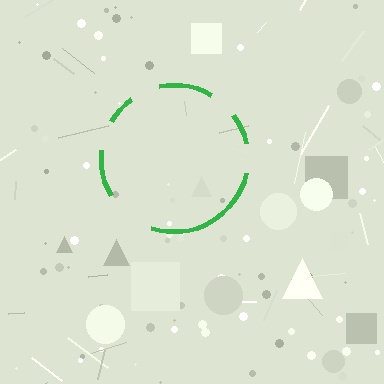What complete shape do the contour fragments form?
The contour fragments form a circle.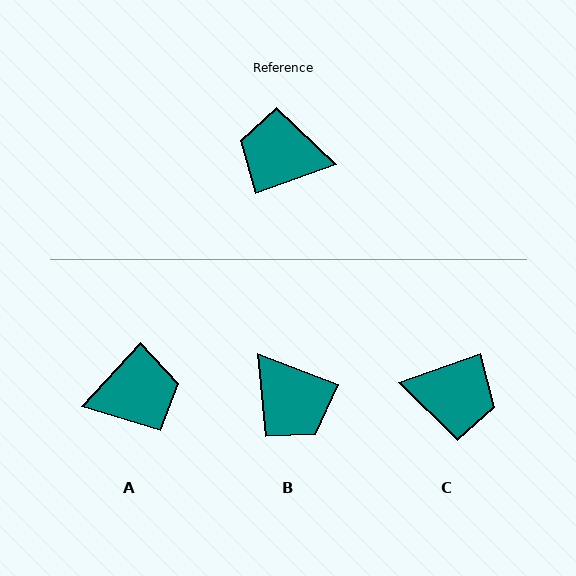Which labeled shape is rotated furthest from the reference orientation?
C, about 179 degrees away.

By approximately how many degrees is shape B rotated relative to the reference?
Approximately 139 degrees counter-clockwise.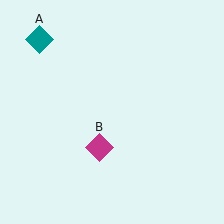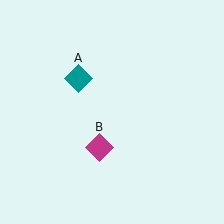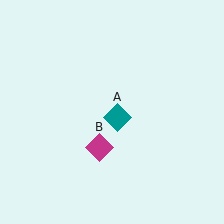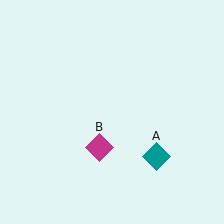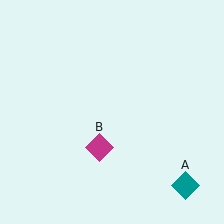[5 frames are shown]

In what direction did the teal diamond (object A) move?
The teal diamond (object A) moved down and to the right.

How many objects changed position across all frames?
1 object changed position: teal diamond (object A).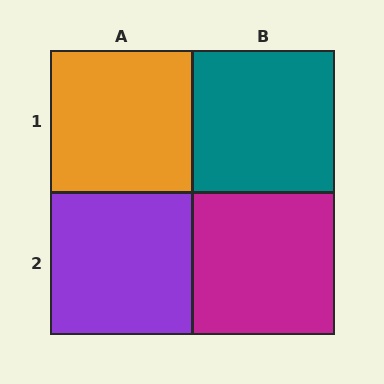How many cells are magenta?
1 cell is magenta.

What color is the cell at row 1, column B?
Teal.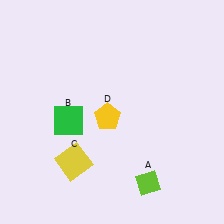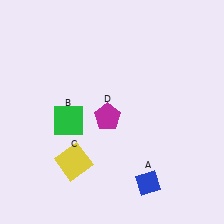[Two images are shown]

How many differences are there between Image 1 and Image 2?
There are 2 differences between the two images.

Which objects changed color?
A changed from lime to blue. D changed from yellow to magenta.